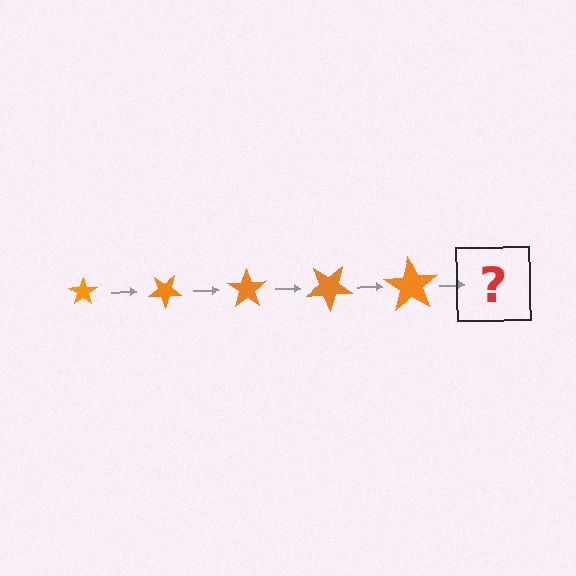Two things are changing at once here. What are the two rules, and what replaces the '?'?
The two rules are that the star grows larger each step and it rotates 35 degrees each step. The '?' should be a star, larger than the previous one and rotated 175 degrees from the start.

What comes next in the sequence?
The next element should be a star, larger than the previous one and rotated 175 degrees from the start.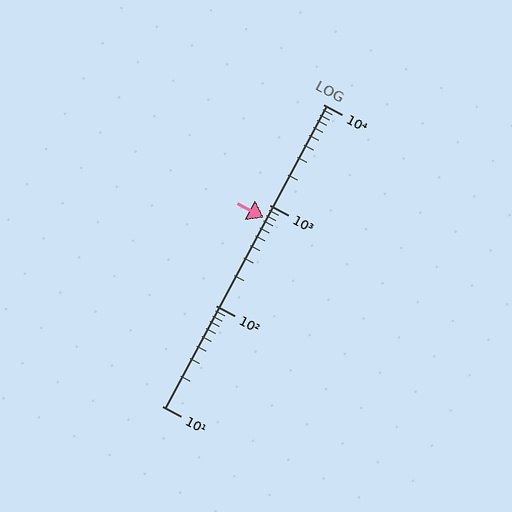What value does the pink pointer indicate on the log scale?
The pointer indicates approximately 740.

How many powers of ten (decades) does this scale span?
The scale spans 3 decades, from 10 to 10000.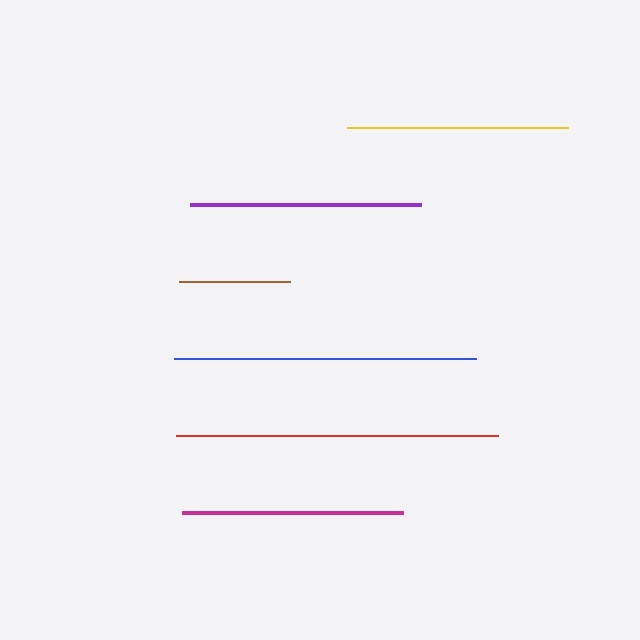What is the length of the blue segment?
The blue segment is approximately 302 pixels long.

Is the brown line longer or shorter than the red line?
The red line is longer than the brown line.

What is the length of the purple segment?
The purple segment is approximately 231 pixels long.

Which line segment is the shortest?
The brown line is the shortest at approximately 110 pixels.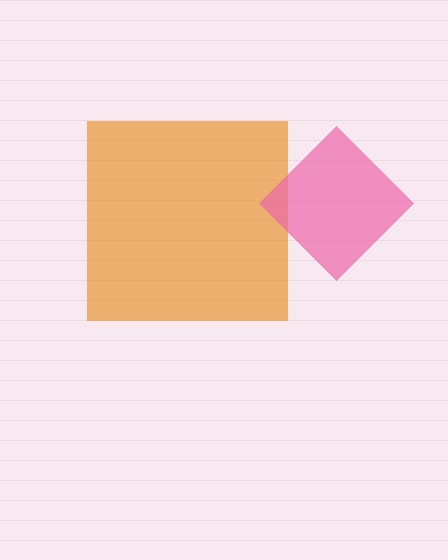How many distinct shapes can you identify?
There are 2 distinct shapes: an orange square, a pink diamond.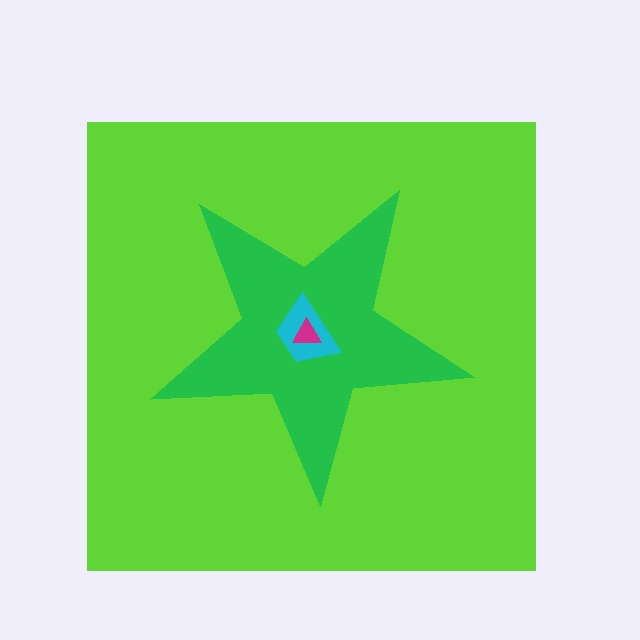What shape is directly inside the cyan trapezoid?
The magenta triangle.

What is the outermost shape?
The lime square.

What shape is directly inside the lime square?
The green star.